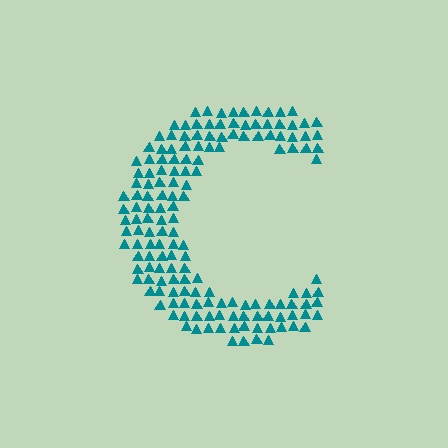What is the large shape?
The large shape is the letter C.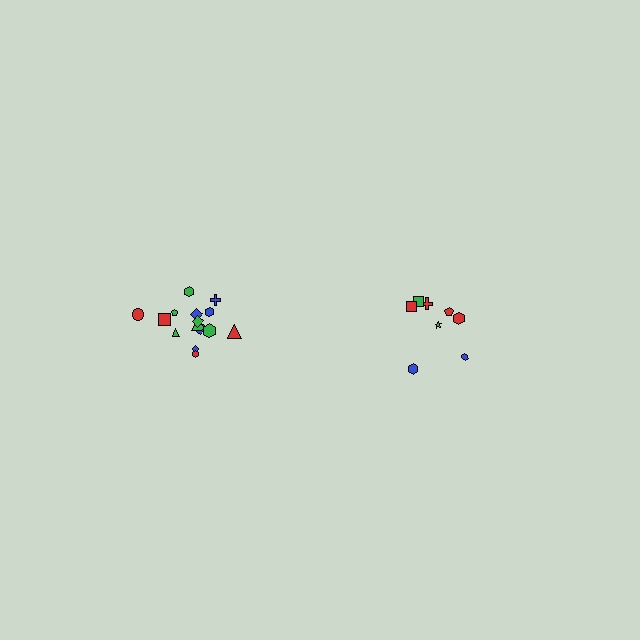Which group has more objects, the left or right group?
The left group.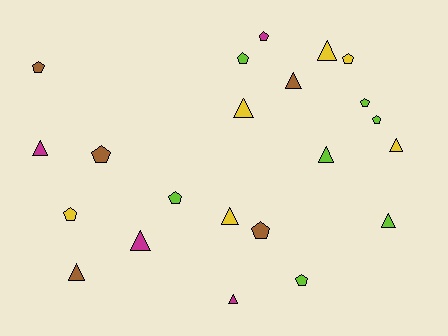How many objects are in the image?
There are 22 objects.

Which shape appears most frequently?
Triangle, with 11 objects.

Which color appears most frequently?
Lime, with 7 objects.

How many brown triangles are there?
There are 2 brown triangles.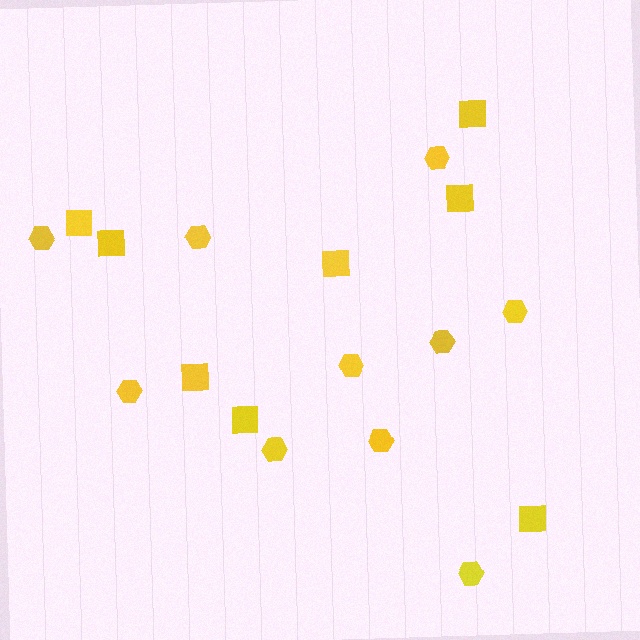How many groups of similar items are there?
There are 2 groups: one group of squares (8) and one group of hexagons (10).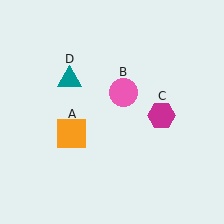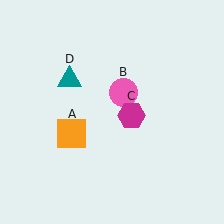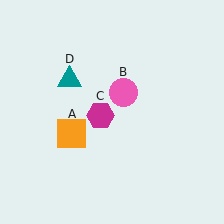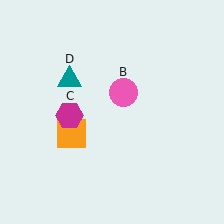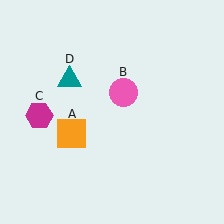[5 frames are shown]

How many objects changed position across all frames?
1 object changed position: magenta hexagon (object C).